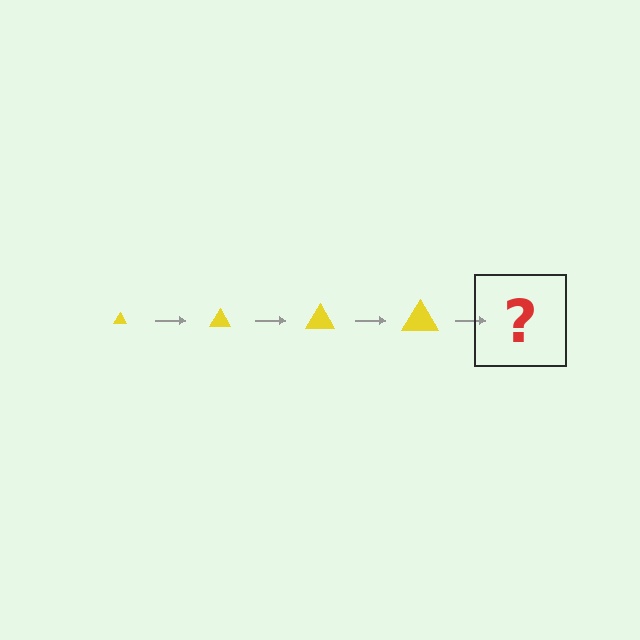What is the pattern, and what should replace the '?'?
The pattern is that the triangle gets progressively larger each step. The '?' should be a yellow triangle, larger than the previous one.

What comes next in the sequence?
The next element should be a yellow triangle, larger than the previous one.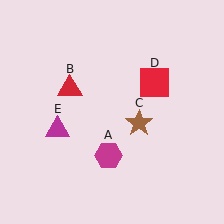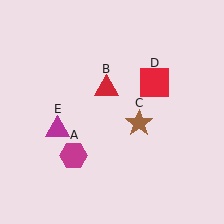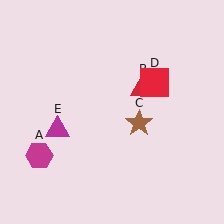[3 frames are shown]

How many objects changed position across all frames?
2 objects changed position: magenta hexagon (object A), red triangle (object B).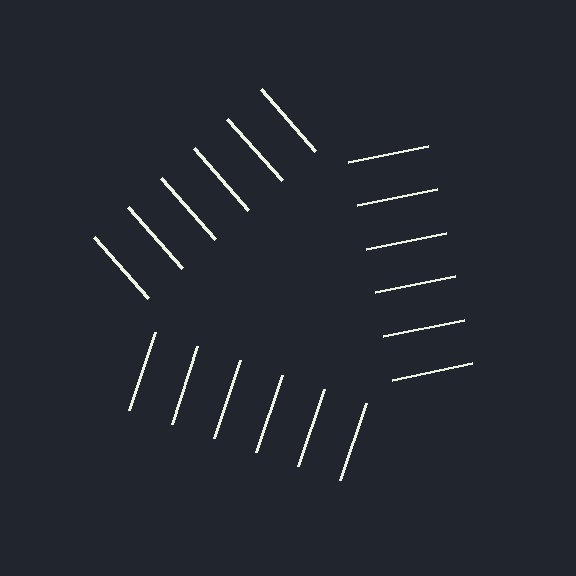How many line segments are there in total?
18 — 6 along each of the 3 edges.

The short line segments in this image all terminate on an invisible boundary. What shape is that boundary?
An illusory triangle — the line segments terminate on its edges but no continuous stroke is drawn.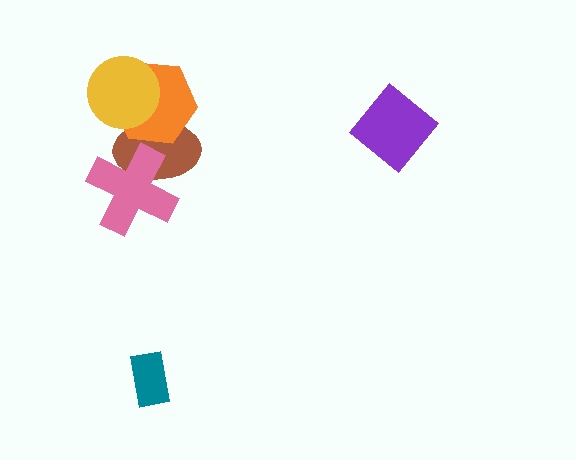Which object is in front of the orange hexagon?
The yellow circle is in front of the orange hexagon.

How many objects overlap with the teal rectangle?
0 objects overlap with the teal rectangle.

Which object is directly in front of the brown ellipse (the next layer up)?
The orange hexagon is directly in front of the brown ellipse.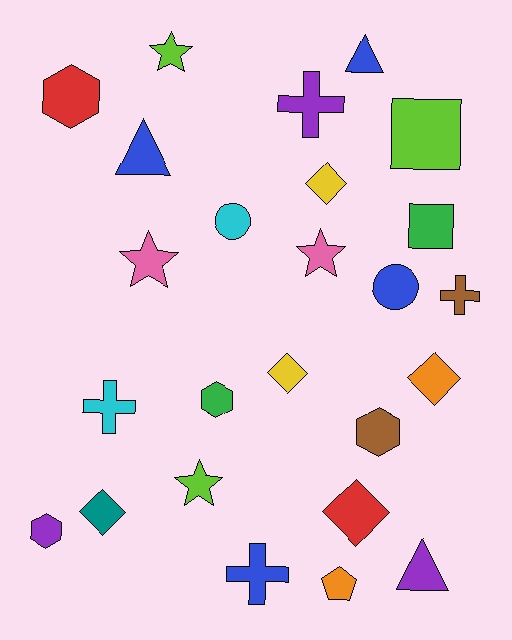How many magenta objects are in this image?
There are no magenta objects.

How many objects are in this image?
There are 25 objects.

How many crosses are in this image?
There are 4 crosses.